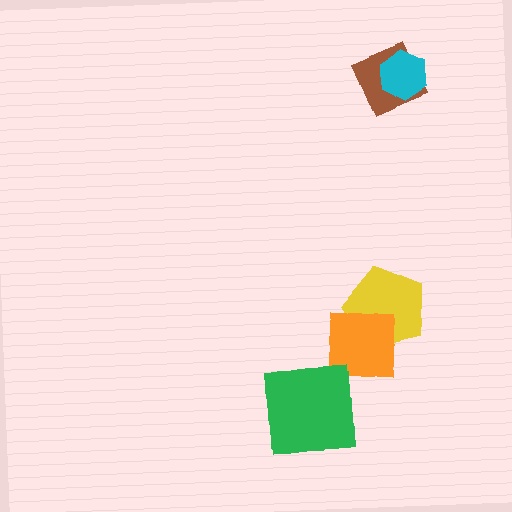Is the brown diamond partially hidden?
Yes, it is partially covered by another shape.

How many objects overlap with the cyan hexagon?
1 object overlaps with the cyan hexagon.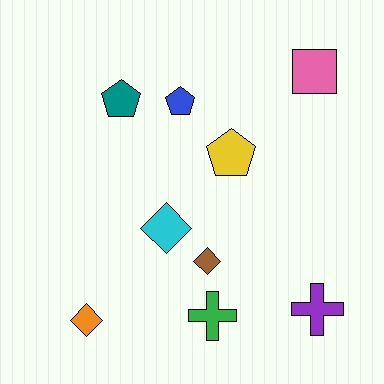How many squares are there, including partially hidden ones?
There is 1 square.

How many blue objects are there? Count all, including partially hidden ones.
There is 1 blue object.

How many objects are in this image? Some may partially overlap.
There are 9 objects.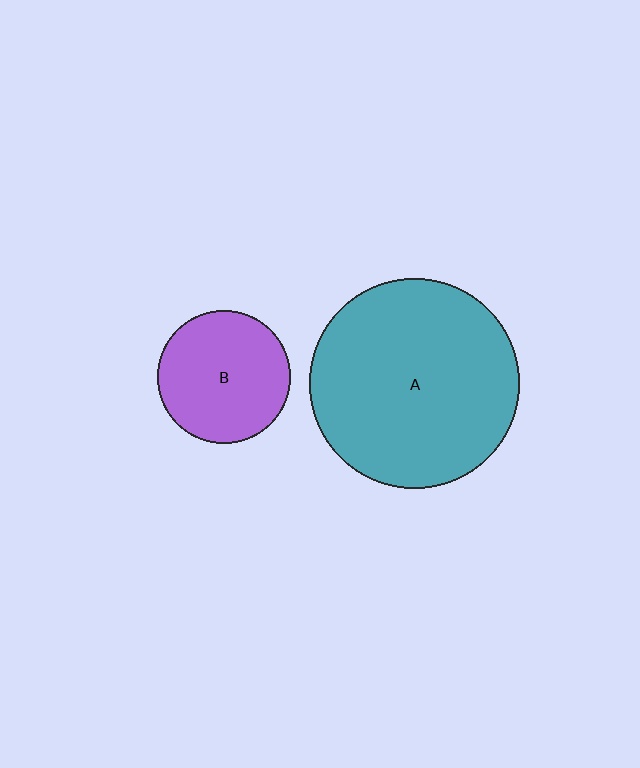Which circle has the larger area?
Circle A (teal).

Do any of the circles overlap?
No, none of the circles overlap.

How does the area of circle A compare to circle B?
Approximately 2.5 times.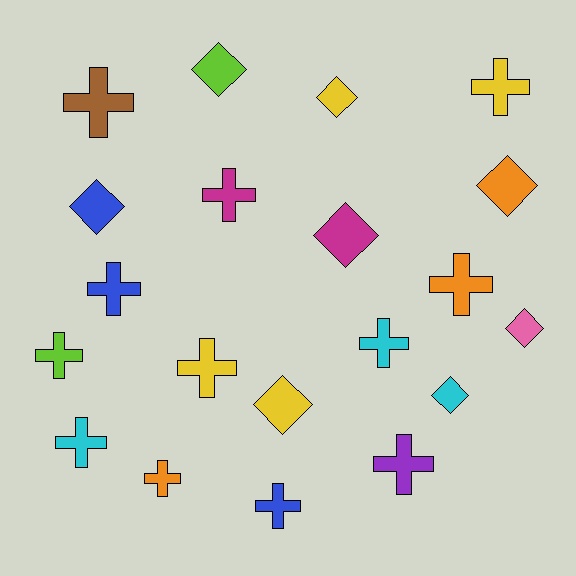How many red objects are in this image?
There are no red objects.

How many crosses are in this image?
There are 12 crosses.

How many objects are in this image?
There are 20 objects.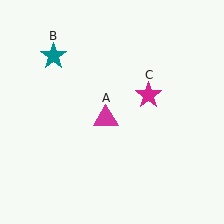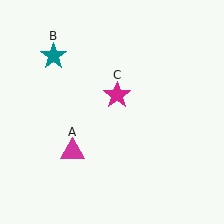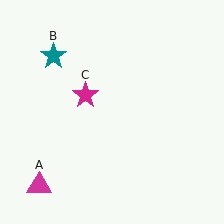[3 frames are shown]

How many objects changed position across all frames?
2 objects changed position: magenta triangle (object A), magenta star (object C).